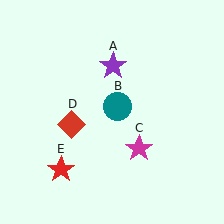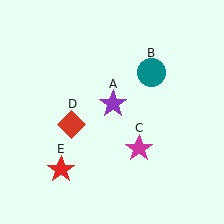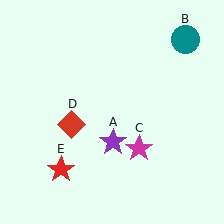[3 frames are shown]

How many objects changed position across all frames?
2 objects changed position: purple star (object A), teal circle (object B).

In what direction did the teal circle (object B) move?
The teal circle (object B) moved up and to the right.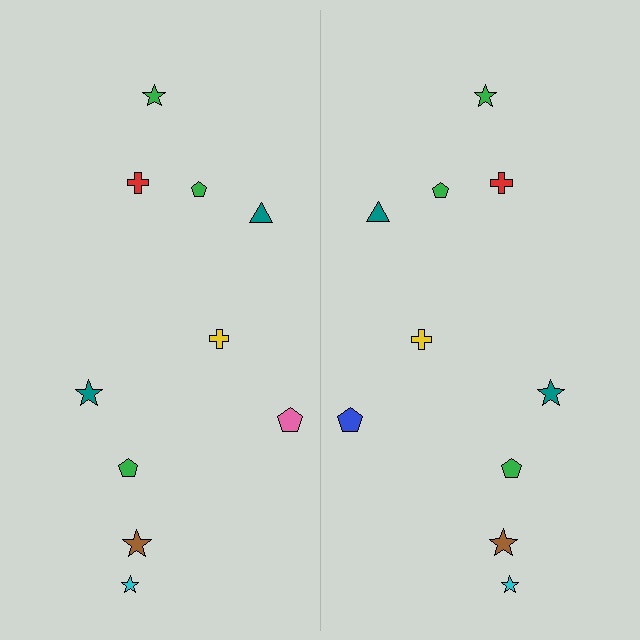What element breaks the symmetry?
The blue pentagon on the right side breaks the symmetry — its mirror counterpart is pink.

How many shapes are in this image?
There are 20 shapes in this image.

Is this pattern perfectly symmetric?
No, the pattern is not perfectly symmetric. The blue pentagon on the right side breaks the symmetry — its mirror counterpart is pink.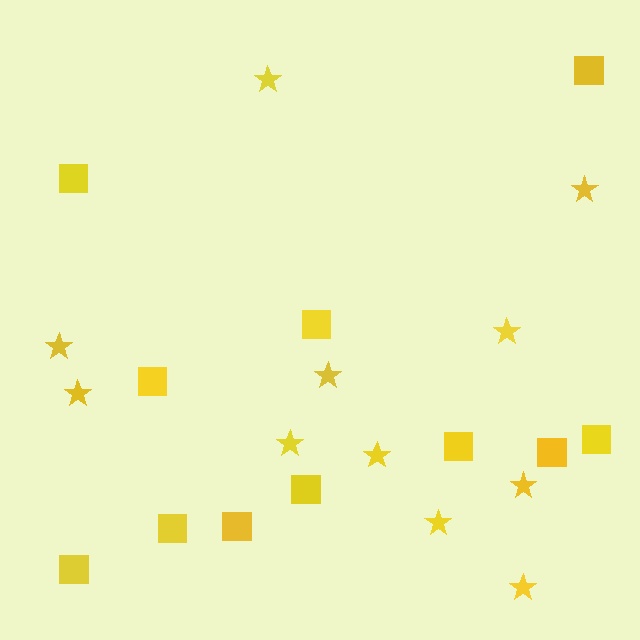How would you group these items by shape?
There are 2 groups: one group of squares (11) and one group of stars (11).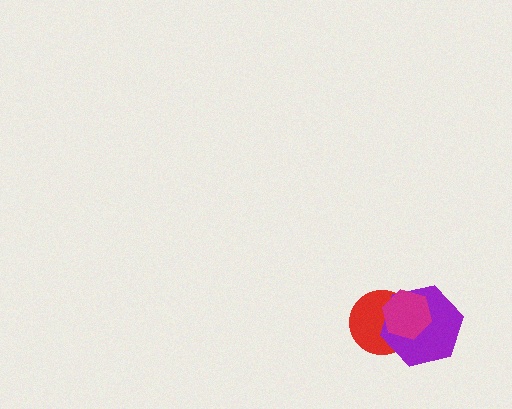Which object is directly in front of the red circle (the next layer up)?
The purple hexagon is directly in front of the red circle.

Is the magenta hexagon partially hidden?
No, no other shape covers it.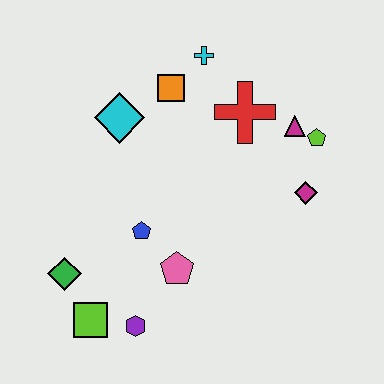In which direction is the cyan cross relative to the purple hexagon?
The cyan cross is above the purple hexagon.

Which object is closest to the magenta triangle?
The lime pentagon is closest to the magenta triangle.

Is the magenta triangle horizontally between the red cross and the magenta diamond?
Yes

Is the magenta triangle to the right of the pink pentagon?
Yes